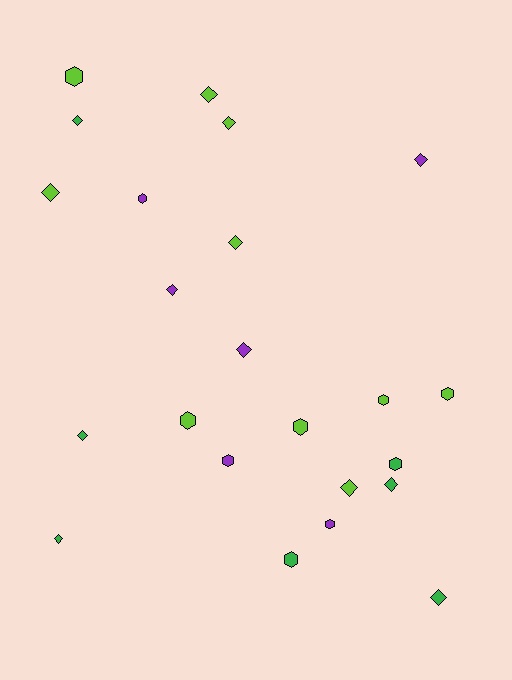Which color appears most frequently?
Lime, with 10 objects.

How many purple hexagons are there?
There are 3 purple hexagons.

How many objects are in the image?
There are 23 objects.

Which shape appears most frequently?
Diamond, with 13 objects.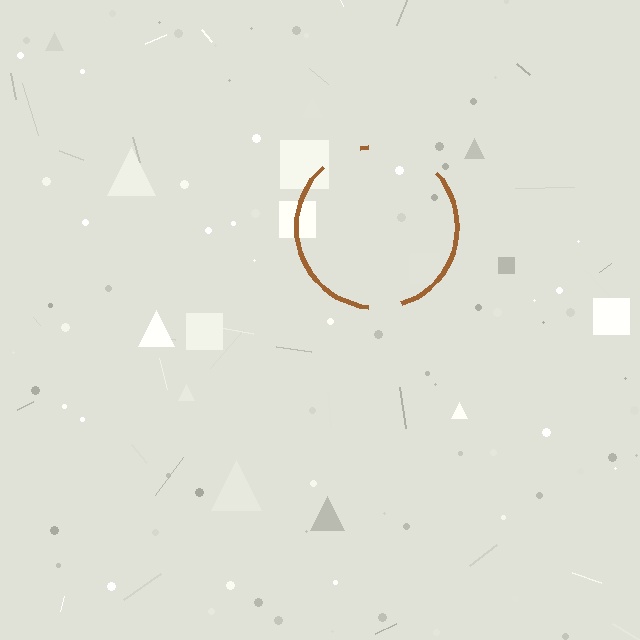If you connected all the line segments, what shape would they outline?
They would outline a circle.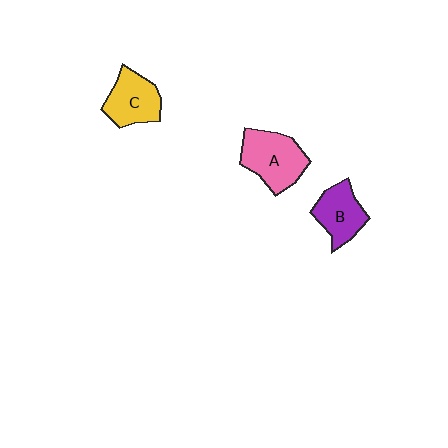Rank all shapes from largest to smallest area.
From largest to smallest: A (pink), C (yellow), B (purple).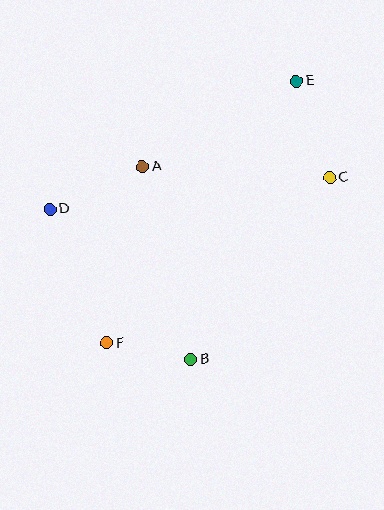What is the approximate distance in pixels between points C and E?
The distance between C and E is approximately 102 pixels.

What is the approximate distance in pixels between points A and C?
The distance between A and C is approximately 188 pixels.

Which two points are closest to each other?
Points B and F are closest to each other.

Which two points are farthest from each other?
Points E and F are farthest from each other.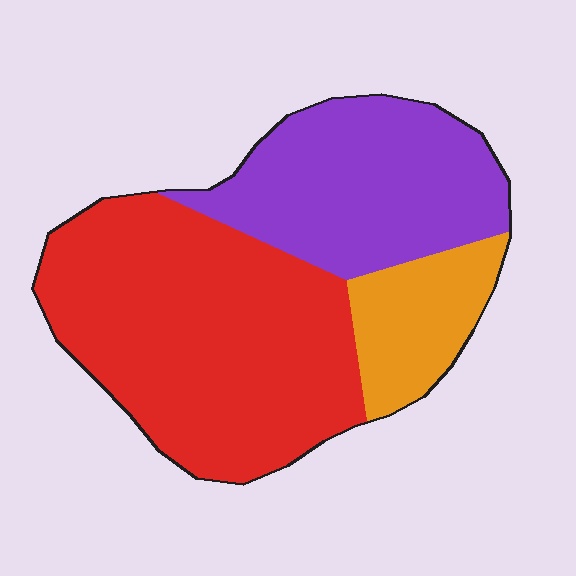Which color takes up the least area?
Orange, at roughly 15%.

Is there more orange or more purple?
Purple.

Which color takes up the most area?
Red, at roughly 55%.